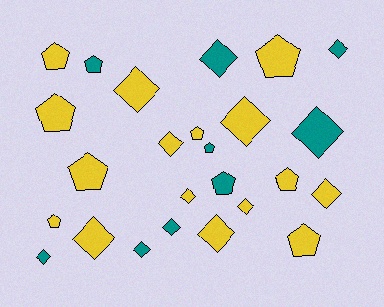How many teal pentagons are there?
There are 3 teal pentagons.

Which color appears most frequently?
Yellow, with 16 objects.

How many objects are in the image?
There are 25 objects.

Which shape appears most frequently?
Diamond, with 14 objects.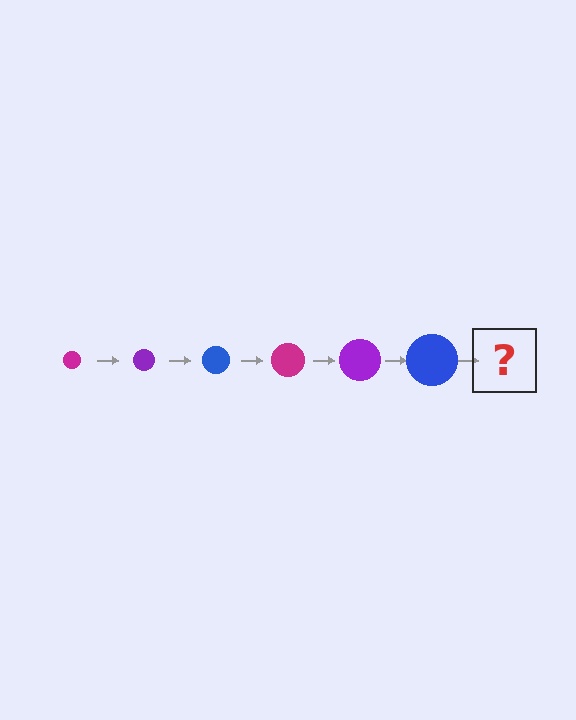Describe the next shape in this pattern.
It should be a magenta circle, larger than the previous one.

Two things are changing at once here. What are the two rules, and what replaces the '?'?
The two rules are that the circle grows larger each step and the color cycles through magenta, purple, and blue. The '?' should be a magenta circle, larger than the previous one.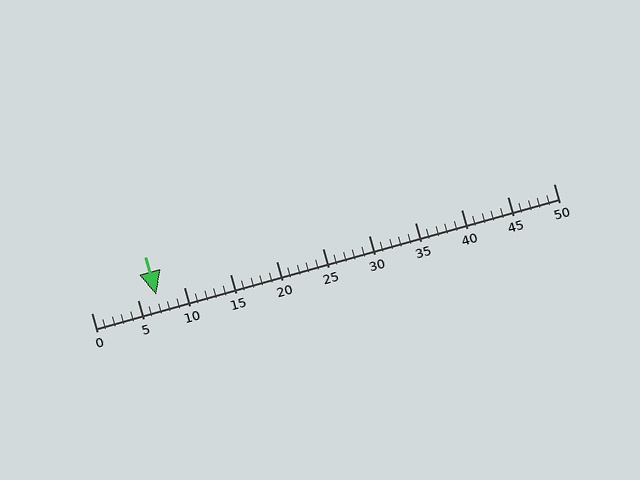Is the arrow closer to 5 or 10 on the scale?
The arrow is closer to 5.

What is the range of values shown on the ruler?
The ruler shows values from 0 to 50.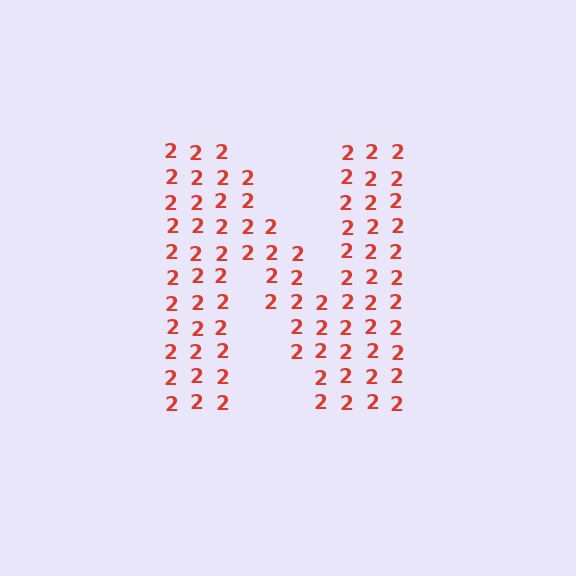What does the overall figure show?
The overall figure shows the letter N.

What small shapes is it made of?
It is made of small digit 2's.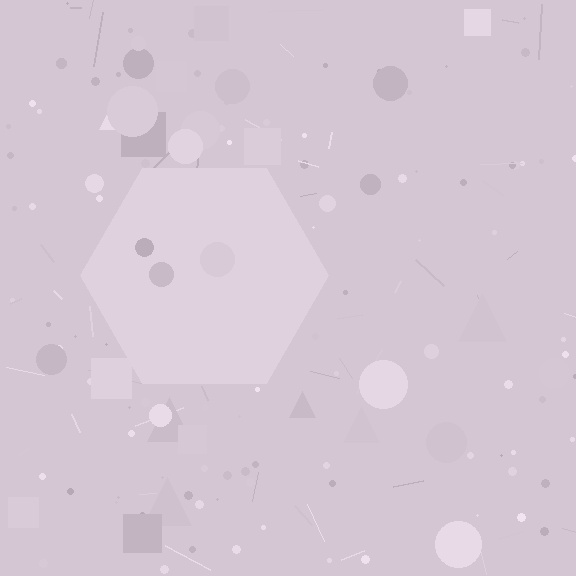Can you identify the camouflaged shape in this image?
The camouflaged shape is a hexagon.